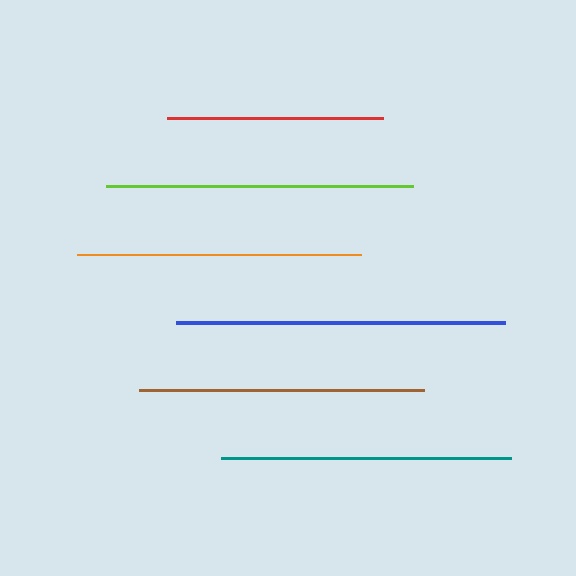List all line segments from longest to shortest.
From longest to shortest: blue, lime, teal, orange, brown, red.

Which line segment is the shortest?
The red line is the shortest at approximately 216 pixels.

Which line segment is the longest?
The blue line is the longest at approximately 328 pixels.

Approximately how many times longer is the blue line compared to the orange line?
The blue line is approximately 1.2 times the length of the orange line.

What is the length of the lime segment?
The lime segment is approximately 307 pixels long.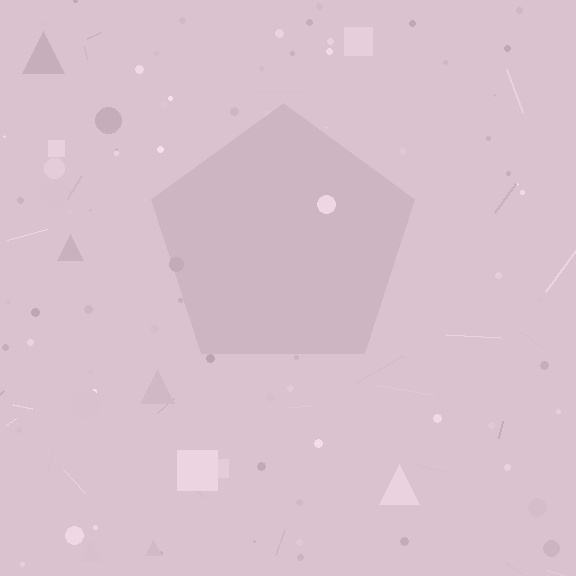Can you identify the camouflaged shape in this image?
The camouflaged shape is a pentagon.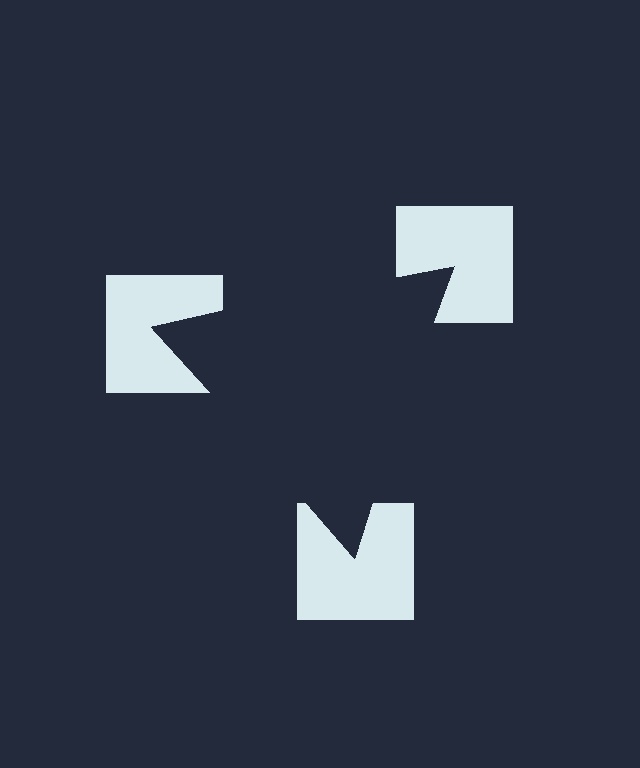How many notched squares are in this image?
There are 3 — one at each vertex of the illusory triangle.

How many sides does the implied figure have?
3 sides.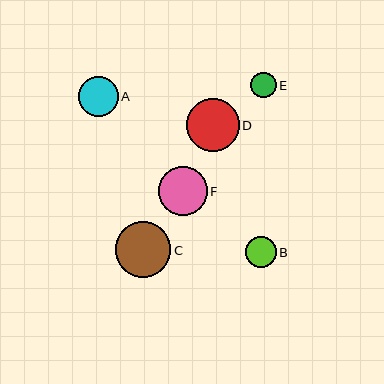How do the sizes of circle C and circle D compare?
Circle C and circle D are approximately the same size.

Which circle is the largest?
Circle C is the largest with a size of approximately 56 pixels.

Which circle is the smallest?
Circle E is the smallest with a size of approximately 26 pixels.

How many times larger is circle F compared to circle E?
Circle F is approximately 1.9 times the size of circle E.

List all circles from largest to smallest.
From largest to smallest: C, D, F, A, B, E.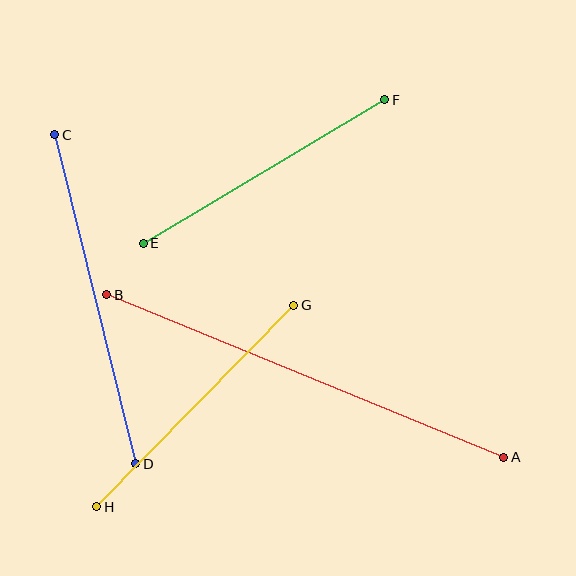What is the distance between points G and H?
The distance is approximately 282 pixels.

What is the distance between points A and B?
The distance is approximately 429 pixels.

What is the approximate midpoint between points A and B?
The midpoint is at approximately (305, 376) pixels.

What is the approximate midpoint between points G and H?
The midpoint is at approximately (195, 406) pixels.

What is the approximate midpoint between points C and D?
The midpoint is at approximately (95, 299) pixels.